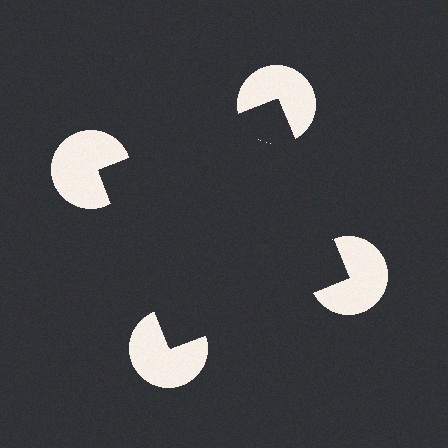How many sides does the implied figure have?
4 sides.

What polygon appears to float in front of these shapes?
An illusory square — its edges are inferred from the aligned wedge cuts in the pac-man discs, not physically drawn.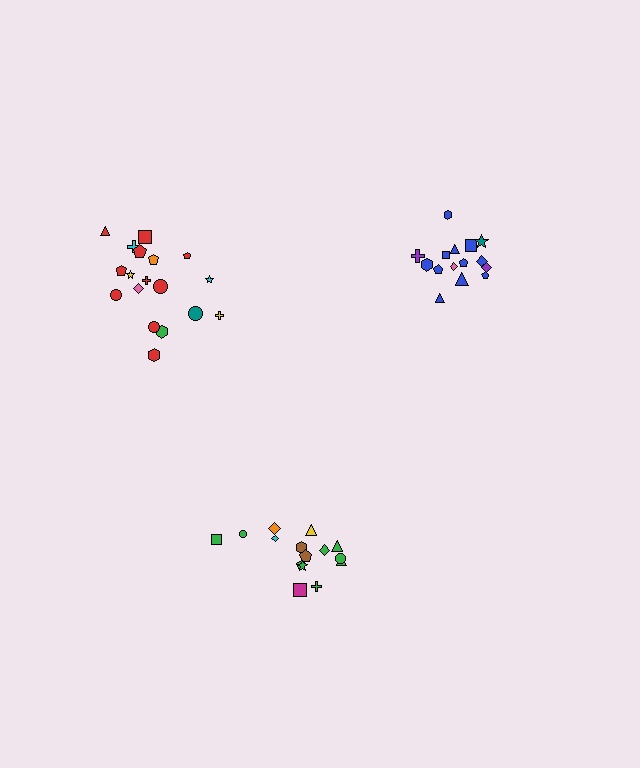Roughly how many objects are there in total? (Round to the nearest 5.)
Roughly 50 objects in total.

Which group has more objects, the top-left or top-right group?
The top-left group.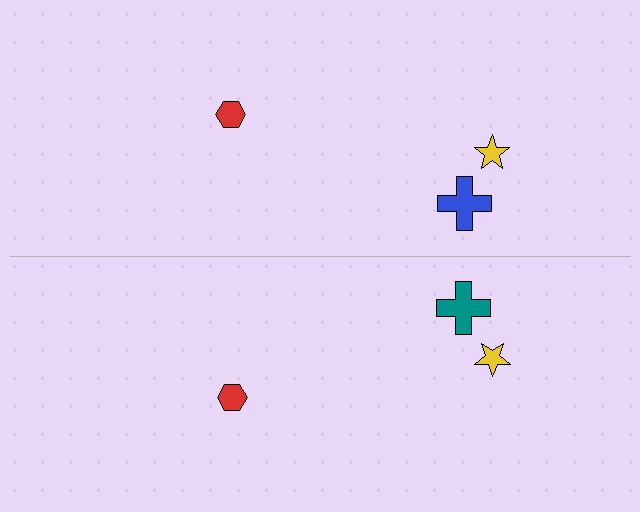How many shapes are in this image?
There are 6 shapes in this image.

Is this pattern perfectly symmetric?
No, the pattern is not perfectly symmetric. The teal cross on the bottom side breaks the symmetry — its mirror counterpart is blue.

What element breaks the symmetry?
The teal cross on the bottom side breaks the symmetry — its mirror counterpart is blue.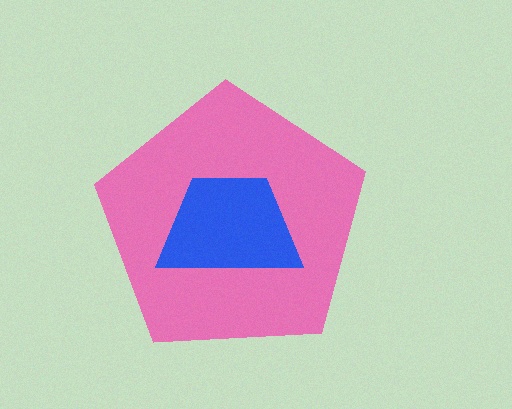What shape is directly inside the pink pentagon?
The blue trapezoid.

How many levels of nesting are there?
2.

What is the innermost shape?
The blue trapezoid.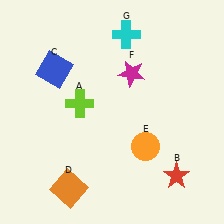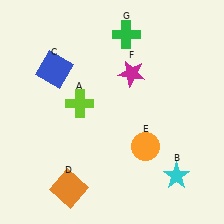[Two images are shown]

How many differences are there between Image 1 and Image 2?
There are 2 differences between the two images.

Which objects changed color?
B changed from red to cyan. G changed from cyan to green.